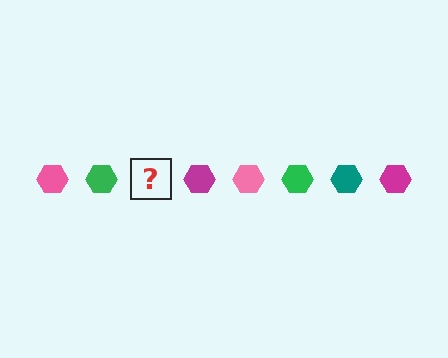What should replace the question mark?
The question mark should be replaced with a teal hexagon.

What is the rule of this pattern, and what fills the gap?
The rule is that the pattern cycles through pink, green, teal, magenta hexagons. The gap should be filled with a teal hexagon.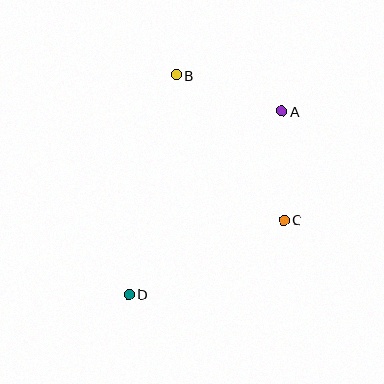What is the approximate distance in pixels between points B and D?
The distance between B and D is approximately 224 pixels.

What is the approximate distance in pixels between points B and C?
The distance between B and C is approximately 181 pixels.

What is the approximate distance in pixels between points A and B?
The distance between A and B is approximately 112 pixels.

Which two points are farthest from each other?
Points A and D are farthest from each other.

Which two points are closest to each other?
Points A and C are closest to each other.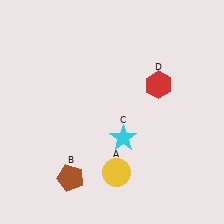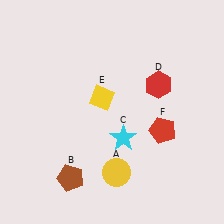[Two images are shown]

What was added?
A yellow diamond (E), a red pentagon (F) were added in Image 2.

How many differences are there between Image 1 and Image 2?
There are 2 differences between the two images.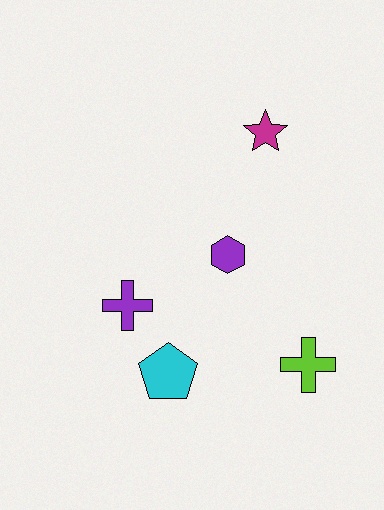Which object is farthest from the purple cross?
The magenta star is farthest from the purple cross.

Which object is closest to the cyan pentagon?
The purple cross is closest to the cyan pentagon.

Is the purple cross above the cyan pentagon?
Yes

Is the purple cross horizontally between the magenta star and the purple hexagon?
No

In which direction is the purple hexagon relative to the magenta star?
The purple hexagon is below the magenta star.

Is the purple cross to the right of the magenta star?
No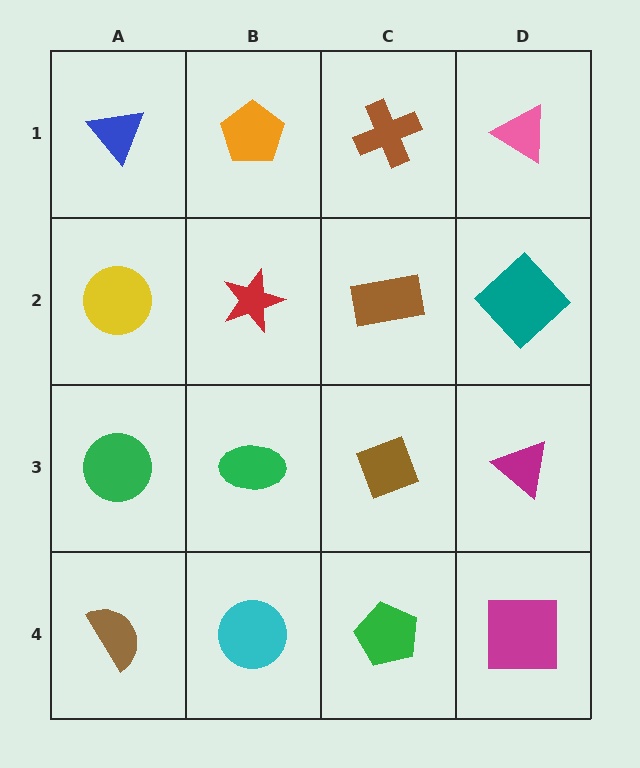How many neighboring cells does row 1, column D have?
2.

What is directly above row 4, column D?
A magenta triangle.